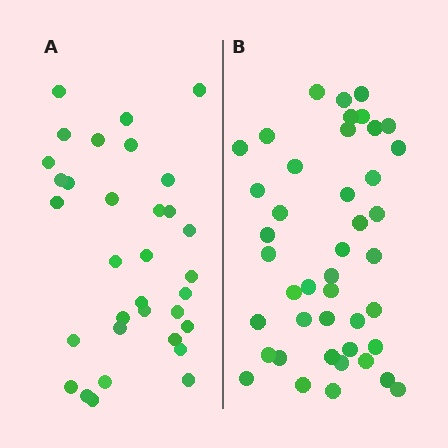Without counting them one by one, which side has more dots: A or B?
Region B (the right region) has more dots.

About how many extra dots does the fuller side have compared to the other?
Region B has roughly 10 or so more dots than region A.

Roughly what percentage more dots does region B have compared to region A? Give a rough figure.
About 30% more.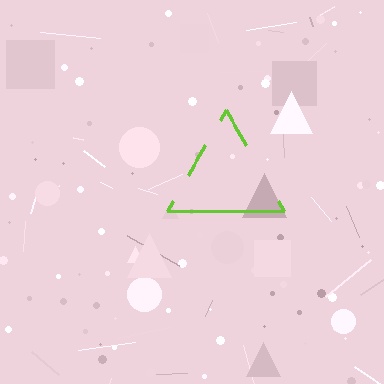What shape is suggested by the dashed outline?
The dashed outline suggests a triangle.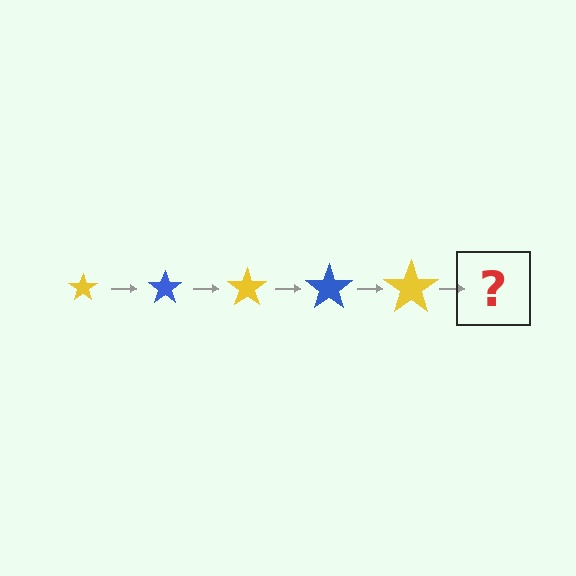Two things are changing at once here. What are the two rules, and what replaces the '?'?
The two rules are that the star grows larger each step and the color cycles through yellow and blue. The '?' should be a blue star, larger than the previous one.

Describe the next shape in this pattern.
It should be a blue star, larger than the previous one.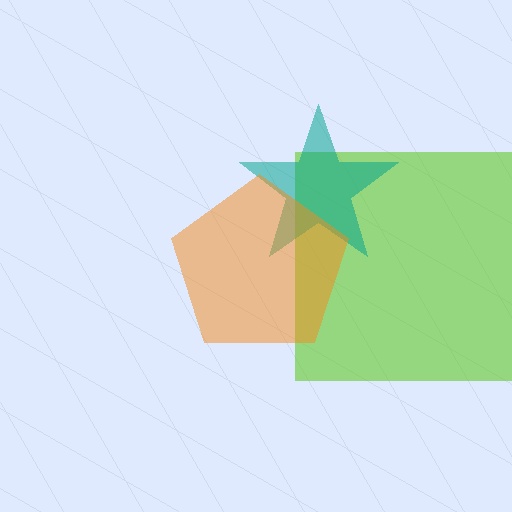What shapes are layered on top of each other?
The layered shapes are: a lime square, a teal star, an orange pentagon.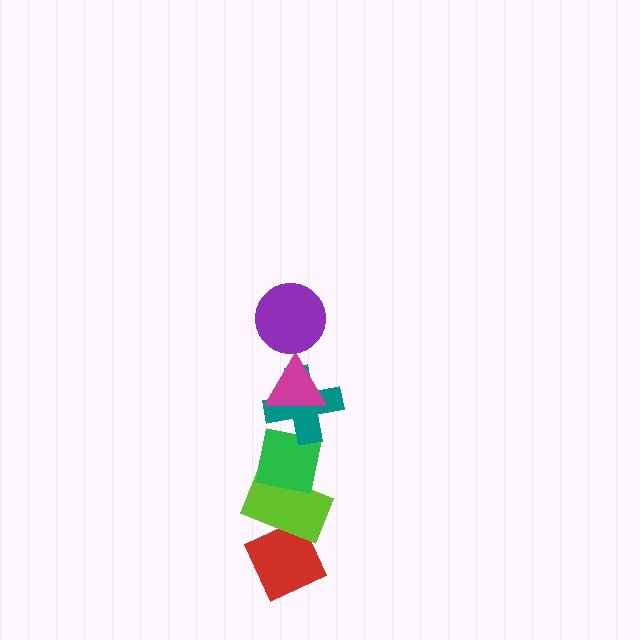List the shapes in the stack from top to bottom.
From top to bottom: the purple circle, the magenta triangle, the teal cross, the green square, the lime rectangle, the red diamond.